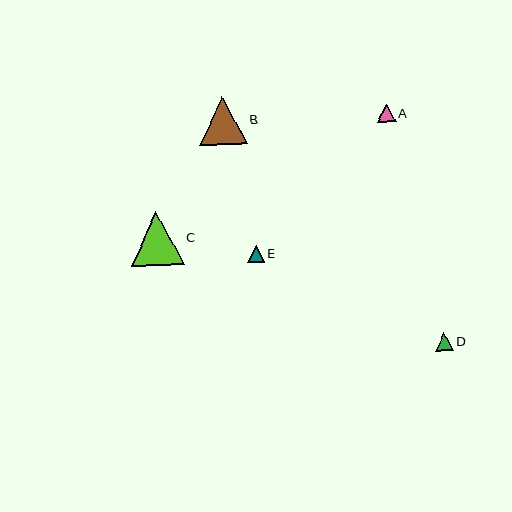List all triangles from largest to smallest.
From largest to smallest: C, B, A, D, E.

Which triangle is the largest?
Triangle C is the largest with a size of approximately 53 pixels.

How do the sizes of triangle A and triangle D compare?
Triangle A and triangle D are approximately the same size.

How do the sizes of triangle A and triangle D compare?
Triangle A and triangle D are approximately the same size.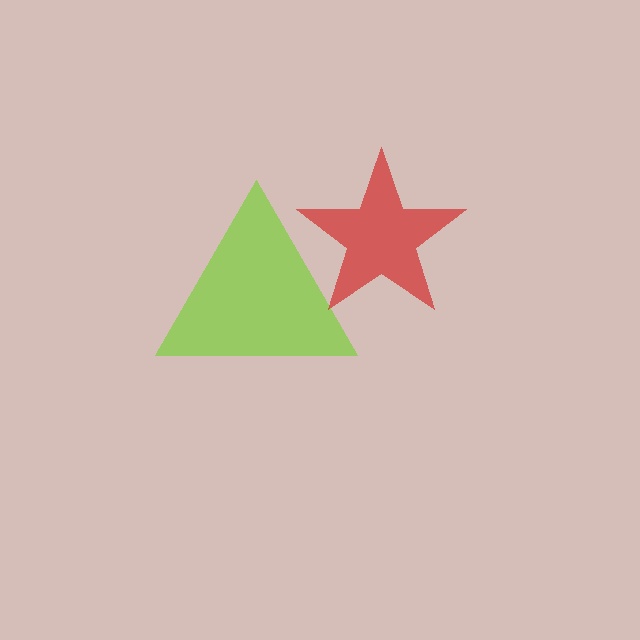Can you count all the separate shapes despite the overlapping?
Yes, there are 2 separate shapes.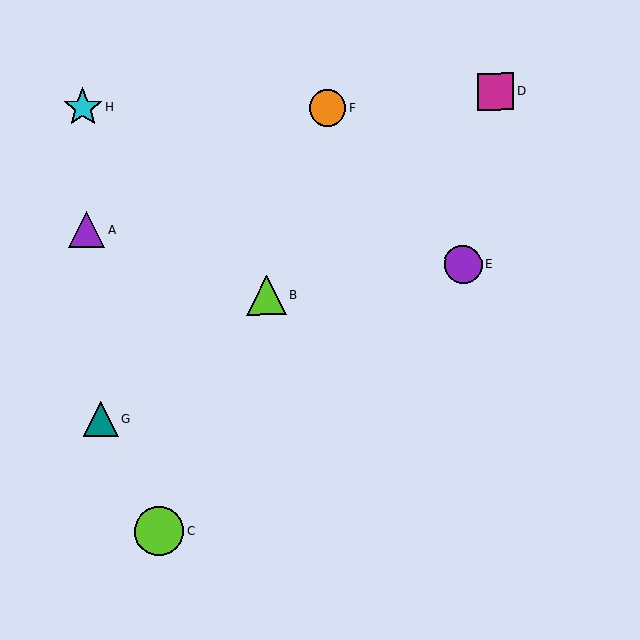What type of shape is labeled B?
Shape B is a lime triangle.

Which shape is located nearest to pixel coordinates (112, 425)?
The teal triangle (labeled G) at (101, 418) is nearest to that location.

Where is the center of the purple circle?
The center of the purple circle is at (463, 264).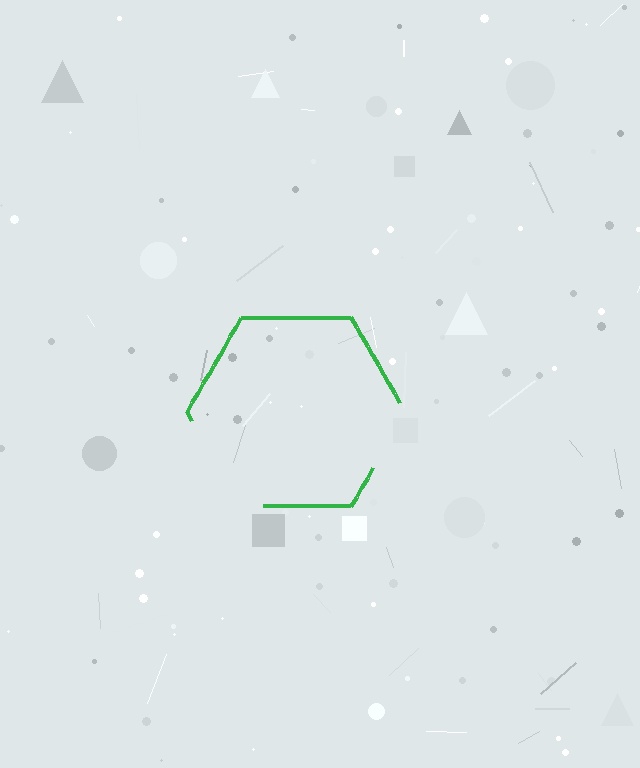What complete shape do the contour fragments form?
The contour fragments form a hexagon.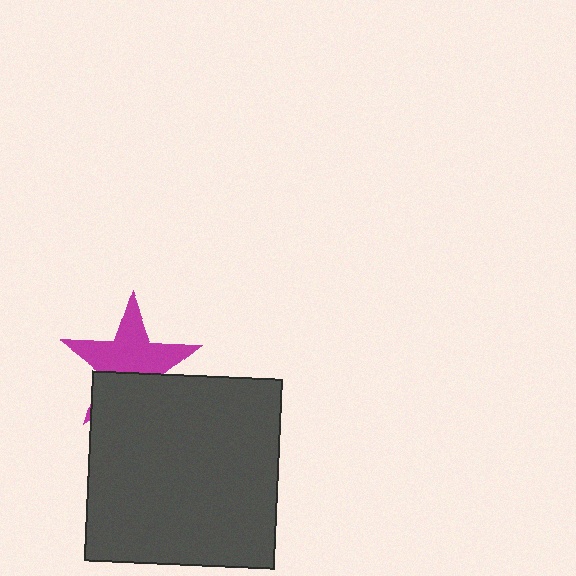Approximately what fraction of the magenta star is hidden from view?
Roughly 38% of the magenta star is hidden behind the dark gray square.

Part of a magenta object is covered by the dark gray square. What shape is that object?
It is a star.